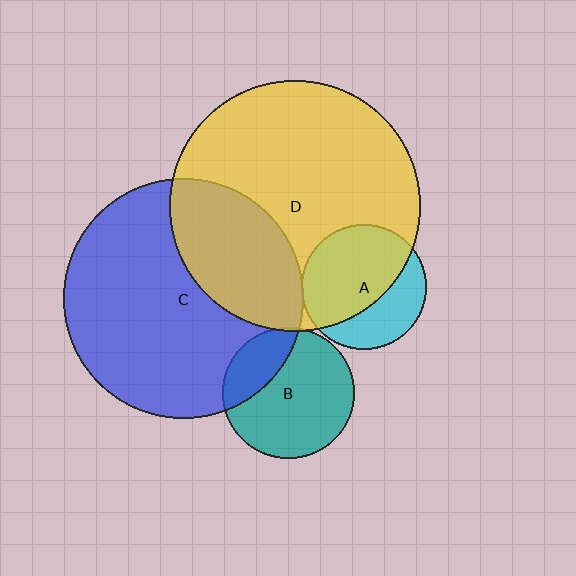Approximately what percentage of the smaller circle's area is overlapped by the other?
Approximately 5%.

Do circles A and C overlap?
Yes.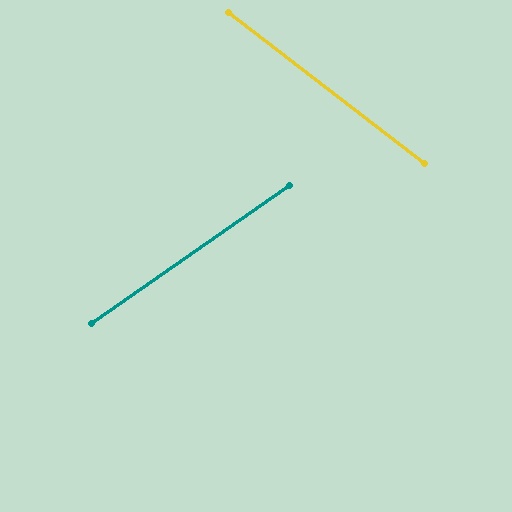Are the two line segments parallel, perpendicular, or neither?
Neither parallel nor perpendicular — they differ by about 72°.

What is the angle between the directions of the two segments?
Approximately 72 degrees.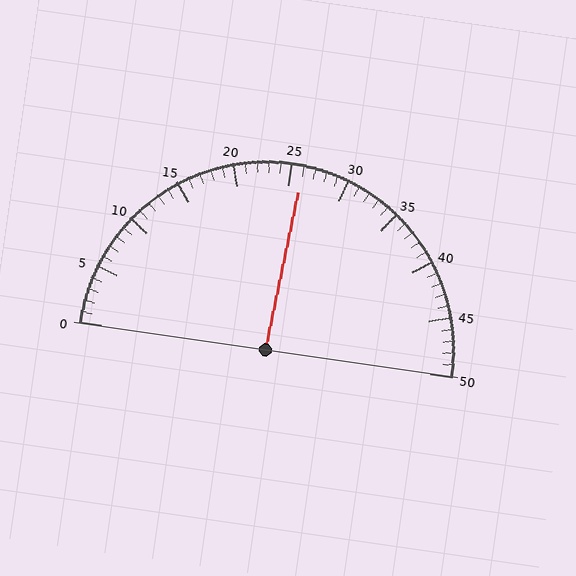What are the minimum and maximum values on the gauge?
The gauge ranges from 0 to 50.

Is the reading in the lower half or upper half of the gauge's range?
The reading is in the upper half of the range (0 to 50).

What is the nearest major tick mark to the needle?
The nearest major tick mark is 25.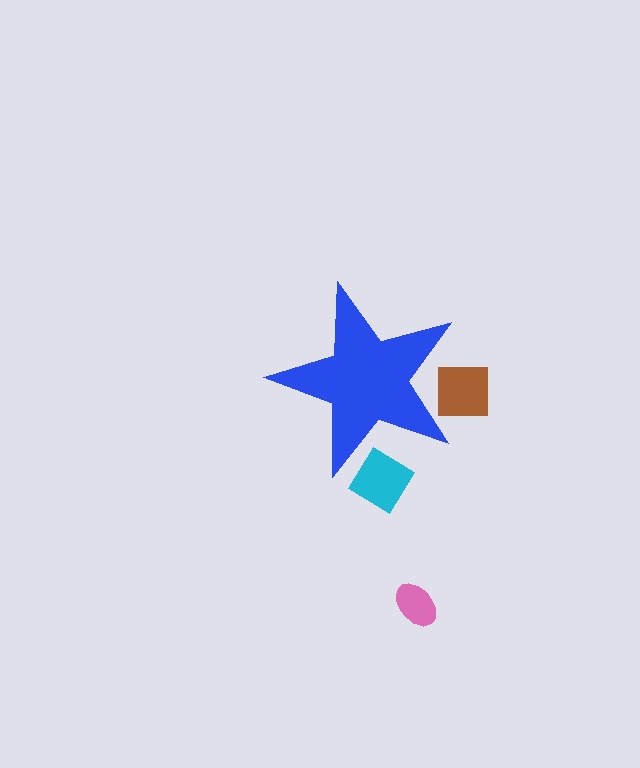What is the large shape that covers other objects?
A blue star.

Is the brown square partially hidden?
Yes, the brown square is partially hidden behind the blue star.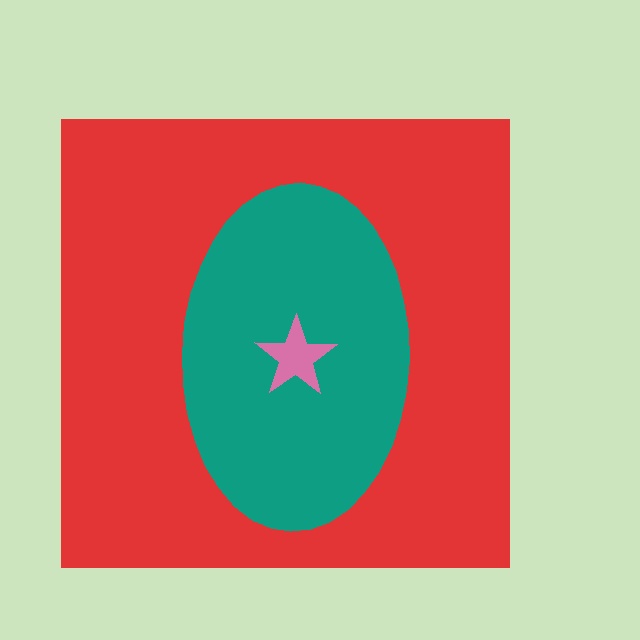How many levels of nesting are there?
3.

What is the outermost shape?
The red square.